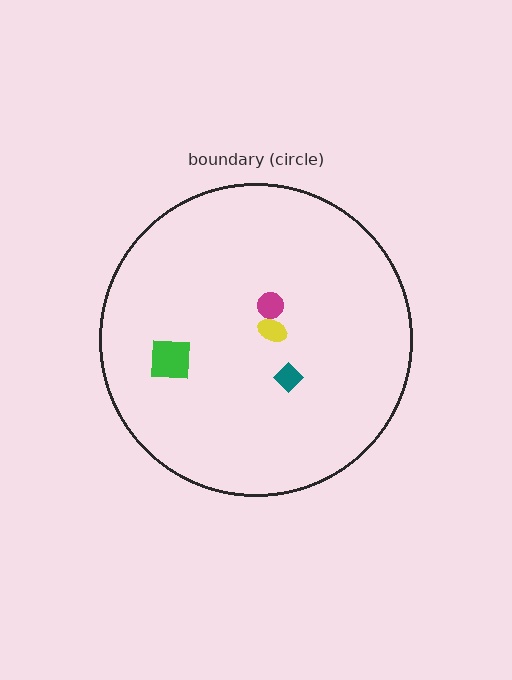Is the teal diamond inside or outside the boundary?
Inside.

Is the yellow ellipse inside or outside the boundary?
Inside.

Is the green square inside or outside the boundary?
Inside.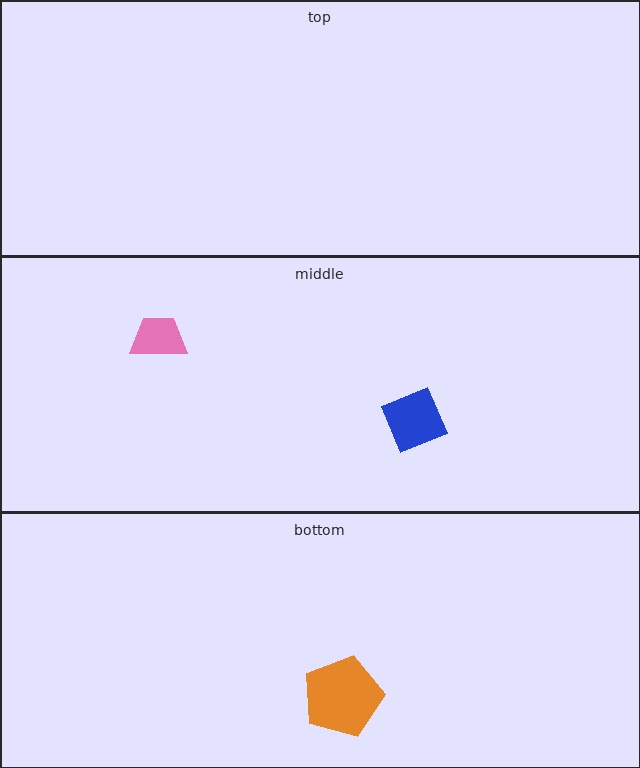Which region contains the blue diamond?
The middle region.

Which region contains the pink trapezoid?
The middle region.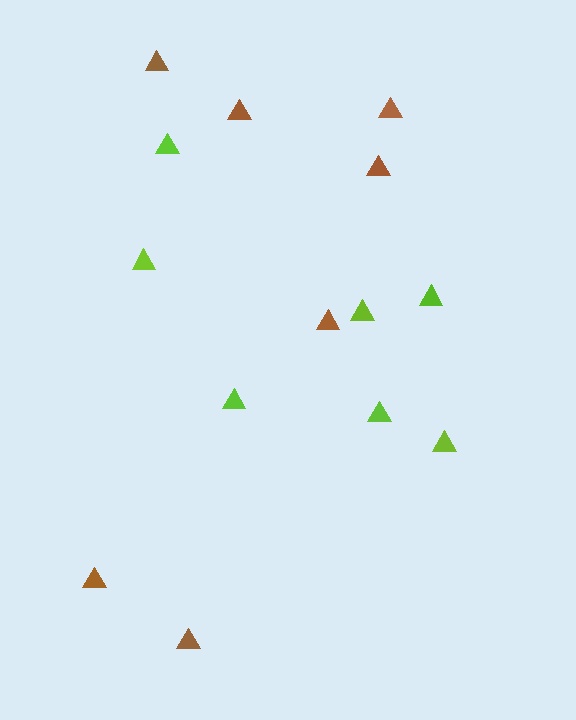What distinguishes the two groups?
There are 2 groups: one group of brown triangles (7) and one group of lime triangles (7).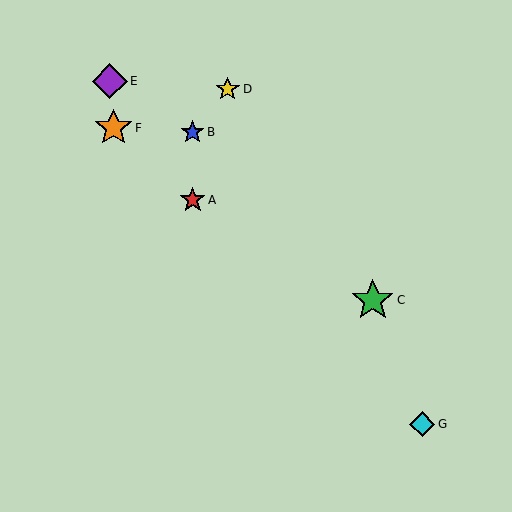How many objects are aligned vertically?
2 objects (A, B) are aligned vertically.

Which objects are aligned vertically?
Objects A, B are aligned vertically.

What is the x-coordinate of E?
Object E is at x≈110.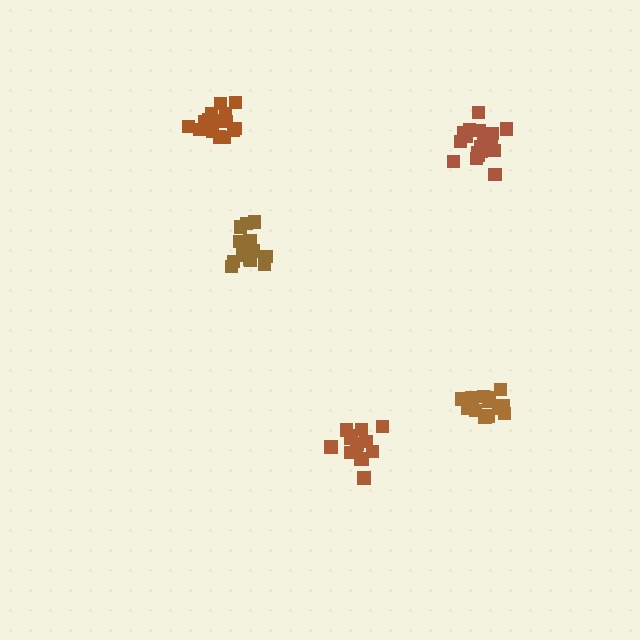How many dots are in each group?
Group 1: 14 dots, Group 2: 15 dots, Group 3: 20 dots, Group 4: 14 dots, Group 5: 14 dots (77 total).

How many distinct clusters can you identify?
There are 5 distinct clusters.